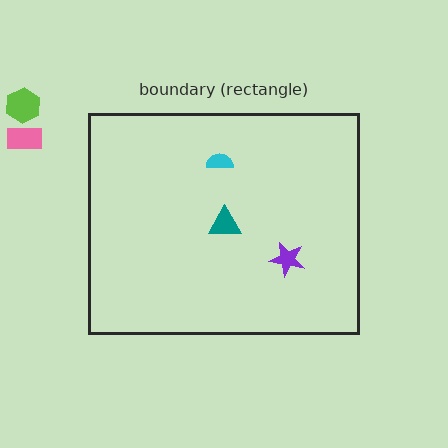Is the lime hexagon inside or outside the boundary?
Outside.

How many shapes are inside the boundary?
3 inside, 2 outside.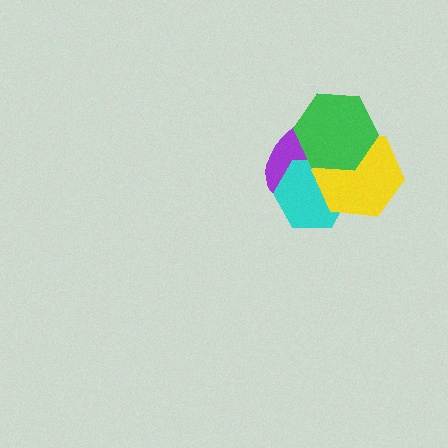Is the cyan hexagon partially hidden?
Yes, it is partially covered by another shape.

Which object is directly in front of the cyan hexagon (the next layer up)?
The yellow hexagon is directly in front of the cyan hexagon.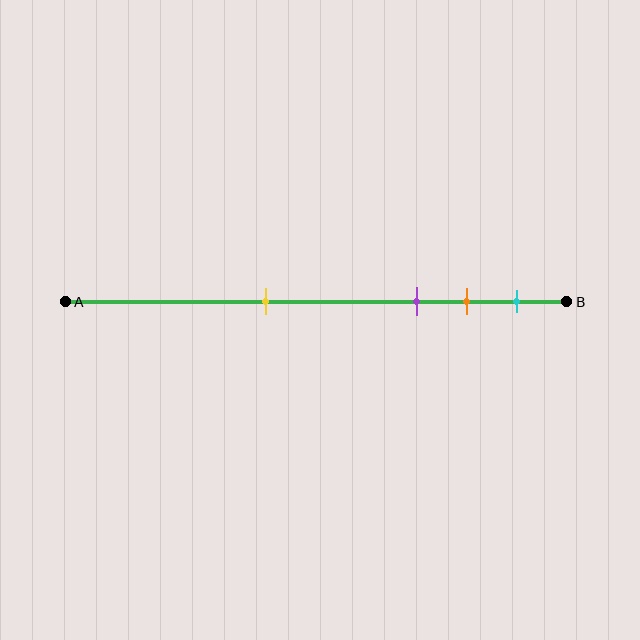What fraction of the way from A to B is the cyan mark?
The cyan mark is approximately 90% (0.9) of the way from A to B.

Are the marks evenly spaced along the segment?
No, the marks are not evenly spaced.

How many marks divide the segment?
There are 4 marks dividing the segment.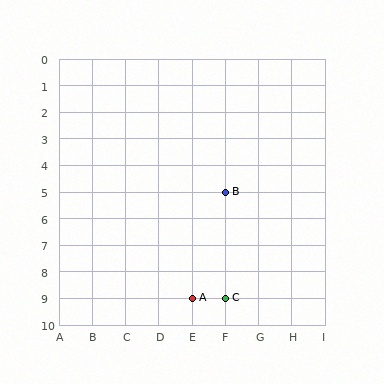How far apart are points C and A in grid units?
Points C and A are 1 column apart.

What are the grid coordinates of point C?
Point C is at grid coordinates (F, 9).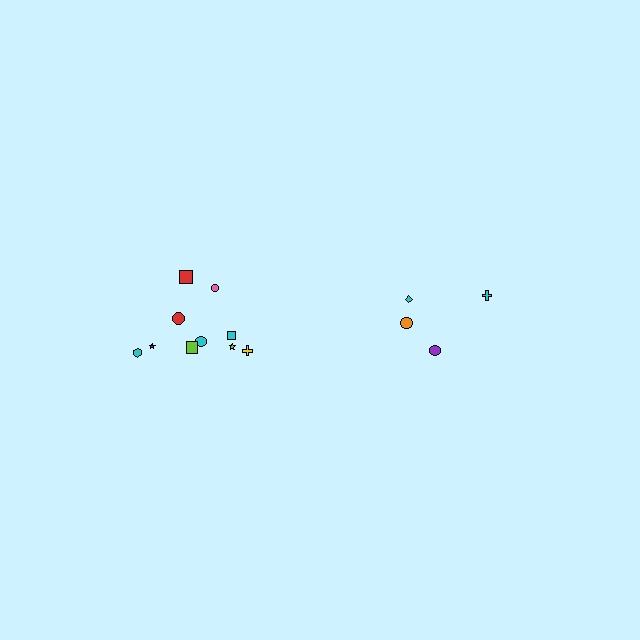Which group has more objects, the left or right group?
The left group.